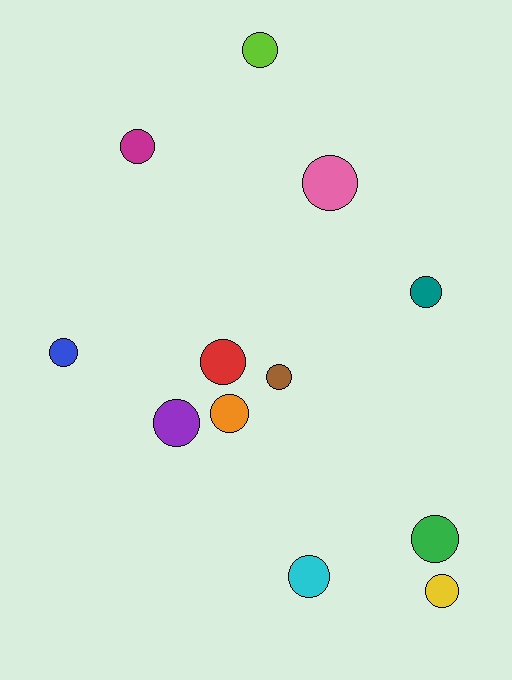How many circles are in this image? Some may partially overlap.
There are 12 circles.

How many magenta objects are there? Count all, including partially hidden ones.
There is 1 magenta object.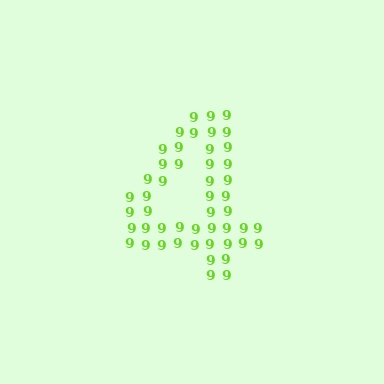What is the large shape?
The large shape is the digit 4.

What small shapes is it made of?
It is made of small digit 9's.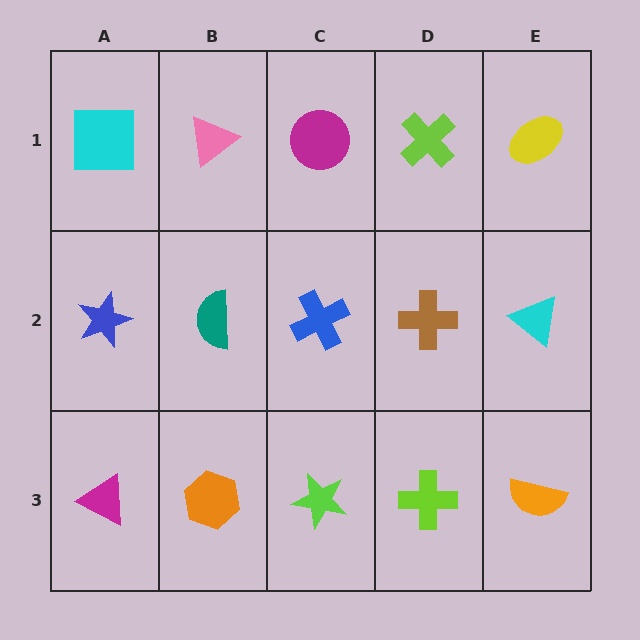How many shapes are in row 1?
5 shapes.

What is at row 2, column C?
A blue cross.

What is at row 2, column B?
A teal semicircle.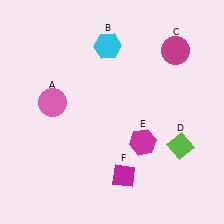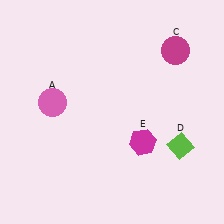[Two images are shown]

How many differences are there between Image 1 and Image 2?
There are 2 differences between the two images.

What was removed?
The magenta diamond (F), the cyan hexagon (B) were removed in Image 2.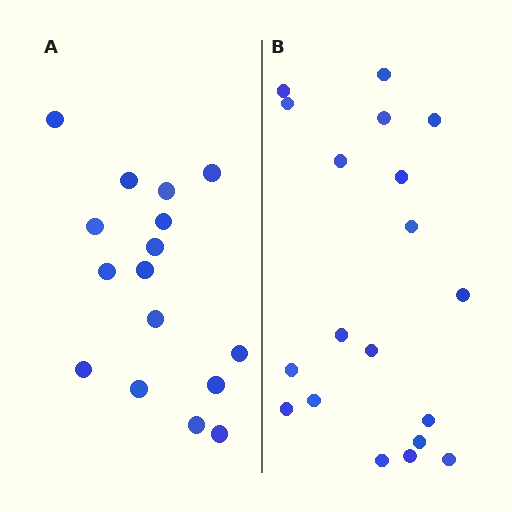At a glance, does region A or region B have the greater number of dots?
Region B (the right region) has more dots.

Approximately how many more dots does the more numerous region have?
Region B has just a few more — roughly 2 or 3 more dots than region A.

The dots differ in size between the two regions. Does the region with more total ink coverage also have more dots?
No. Region A has more total ink coverage because its dots are larger, but region B actually contains more individual dots. Total area can be misleading — the number of items is what matters here.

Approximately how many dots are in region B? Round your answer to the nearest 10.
About 20 dots. (The exact count is 19, which rounds to 20.)